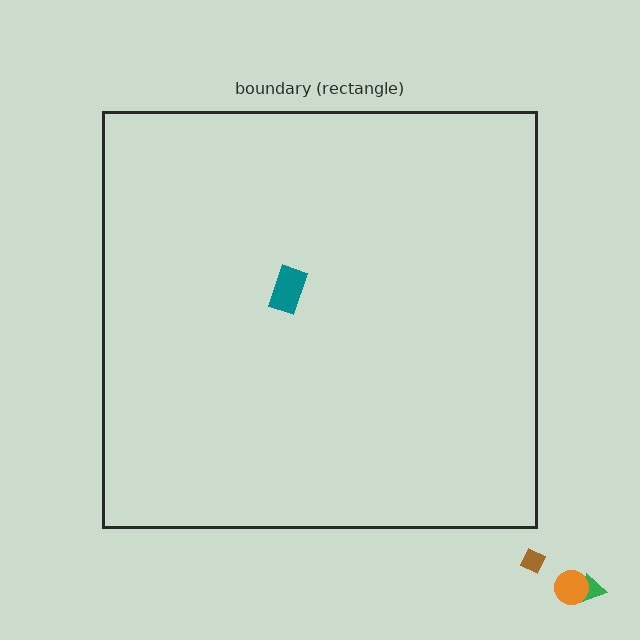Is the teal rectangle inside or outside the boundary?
Inside.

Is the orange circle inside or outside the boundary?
Outside.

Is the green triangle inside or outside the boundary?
Outside.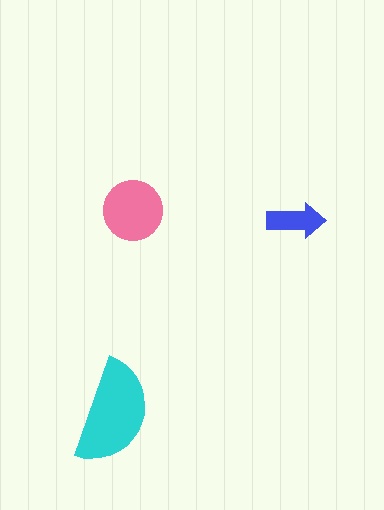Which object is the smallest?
The blue arrow.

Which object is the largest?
The cyan semicircle.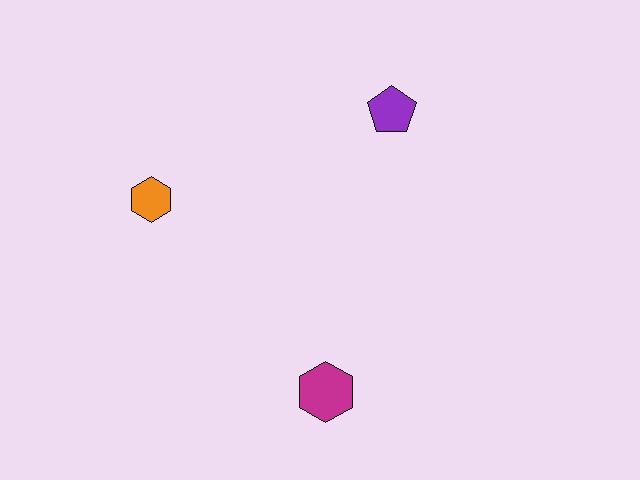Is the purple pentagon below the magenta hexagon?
No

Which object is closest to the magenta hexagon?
The orange hexagon is closest to the magenta hexagon.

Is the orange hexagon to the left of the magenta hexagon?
Yes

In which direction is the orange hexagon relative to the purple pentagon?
The orange hexagon is to the left of the purple pentagon.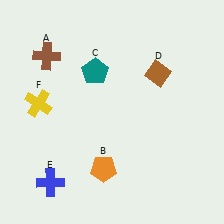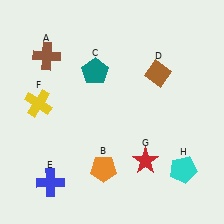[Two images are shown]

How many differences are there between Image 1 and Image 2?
There are 2 differences between the two images.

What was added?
A red star (G), a cyan pentagon (H) were added in Image 2.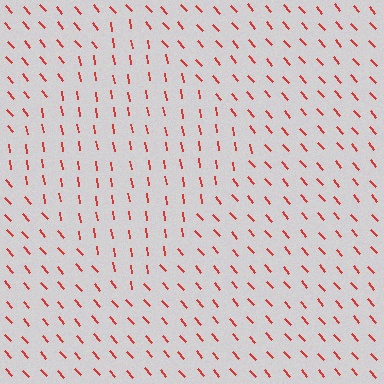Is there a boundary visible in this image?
Yes, there is a texture boundary formed by a change in line orientation.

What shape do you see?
I see a diamond.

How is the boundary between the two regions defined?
The boundary is defined purely by a change in line orientation (approximately 32 degrees difference). All lines are the same color and thickness.